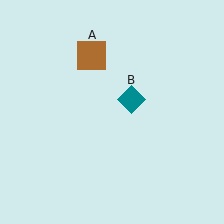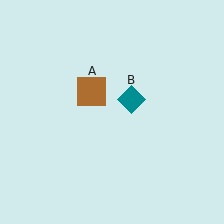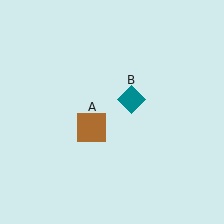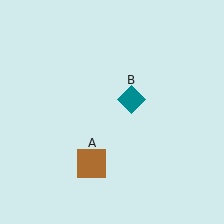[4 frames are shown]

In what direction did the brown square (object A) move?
The brown square (object A) moved down.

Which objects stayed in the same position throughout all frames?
Teal diamond (object B) remained stationary.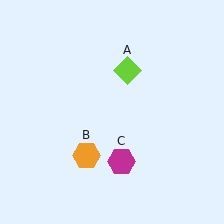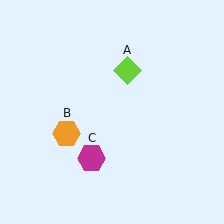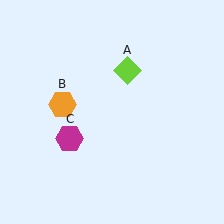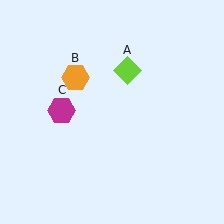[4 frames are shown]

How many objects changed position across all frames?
2 objects changed position: orange hexagon (object B), magenta hexagon (object C).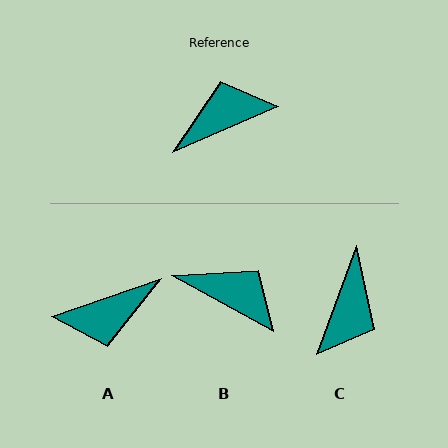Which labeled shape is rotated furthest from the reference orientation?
A, about 175 degrees away.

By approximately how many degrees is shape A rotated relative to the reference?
Approximately 175 degrees counter-clockwise.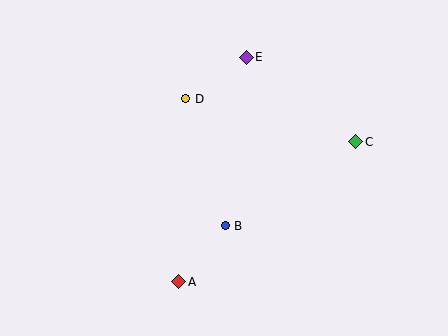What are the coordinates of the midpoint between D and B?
The midpoint between D and B is at (205, 162).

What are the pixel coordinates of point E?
Point E is at (246, 57).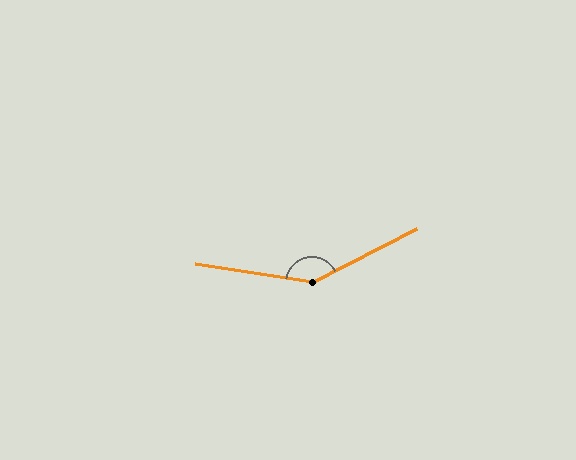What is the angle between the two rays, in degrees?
Approximately 144 degrees.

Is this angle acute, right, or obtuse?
It is obtuse.